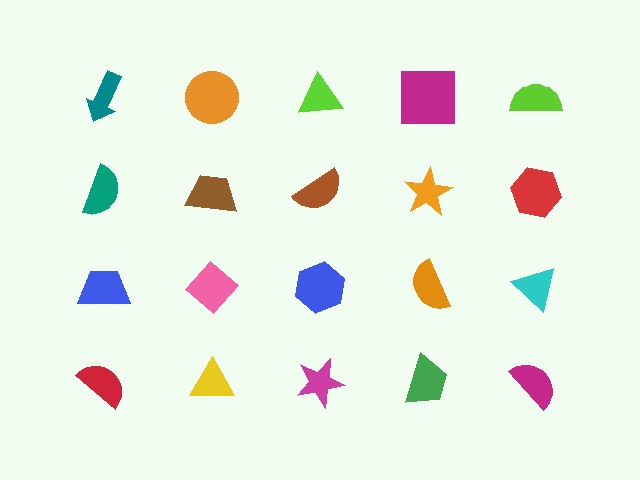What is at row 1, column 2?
An orange circle.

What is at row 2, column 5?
A red hexagon.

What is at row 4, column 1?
A red semicircle.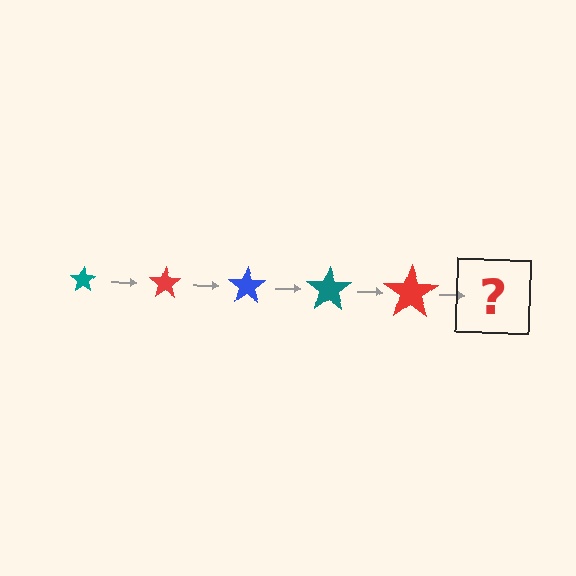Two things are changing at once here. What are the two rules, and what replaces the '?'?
The two rules are that the star grows larger each step and the color cycles through teal, red, and blue. The '?' should be a blue star, larger than the previous one.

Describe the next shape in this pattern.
It should be a blue star, larger than the previous one.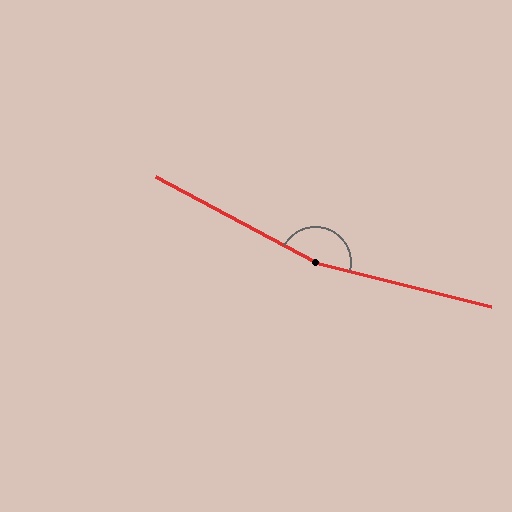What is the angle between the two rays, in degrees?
Approximately 166 degrees.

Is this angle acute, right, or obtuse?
It is obtuse.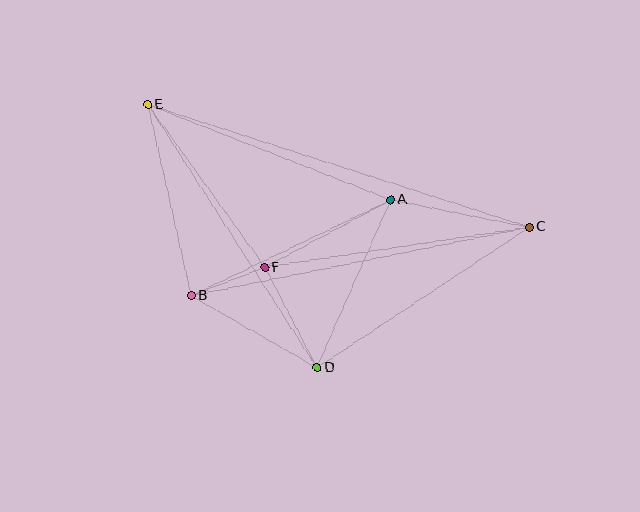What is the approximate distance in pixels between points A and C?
The distance between A and C is approximately 141 pixels.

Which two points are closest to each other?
Points B and F are closest to each other.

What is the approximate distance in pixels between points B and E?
The distance between B and E is approximately 196 pixels.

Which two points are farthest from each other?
Points C and E are farthest from each other.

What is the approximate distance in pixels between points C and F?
The distance between C and F is approximately 267 pixels.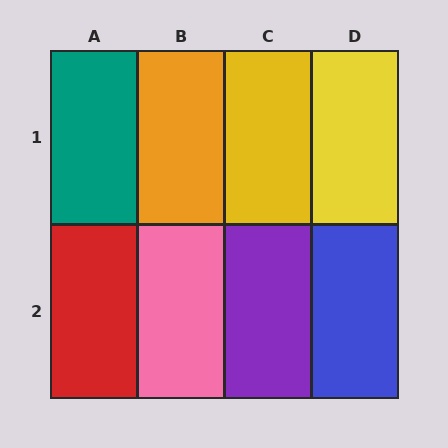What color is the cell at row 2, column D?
Blue.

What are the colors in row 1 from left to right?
Teal, orange, yellow, yellow.